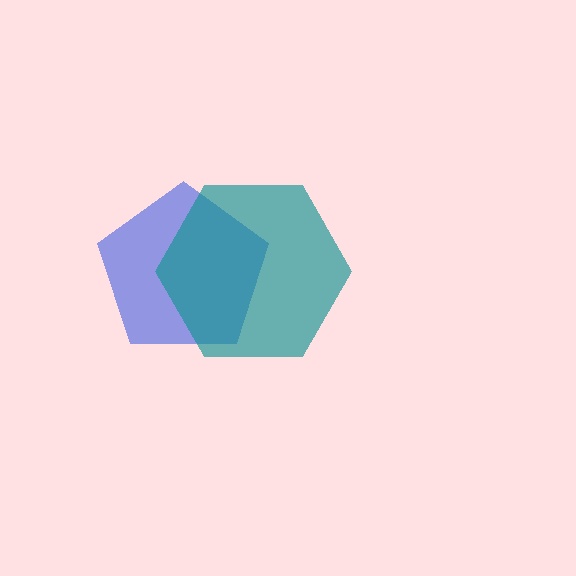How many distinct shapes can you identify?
There are 2 distinct shapes: a blue pentagon, a teal hexagon.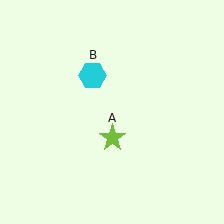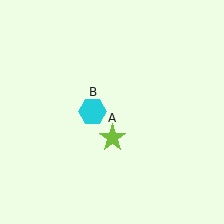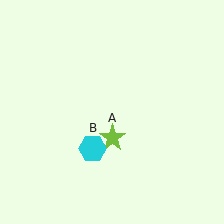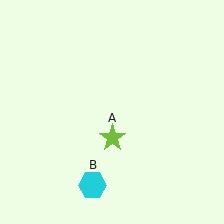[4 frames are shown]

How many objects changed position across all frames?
1 object changed position: cyan hexagon (object B).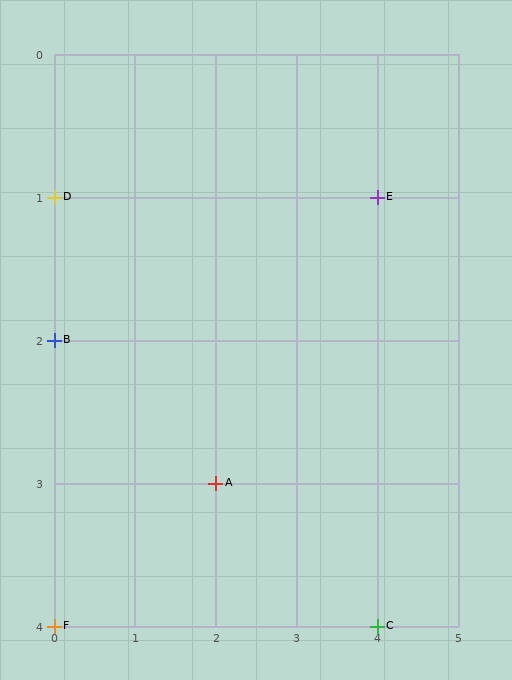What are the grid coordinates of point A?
Point A is at grid coordinates (2, 3).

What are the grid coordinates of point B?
Point B is at grid coordinates (0, 2).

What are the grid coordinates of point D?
Point D is at grid coordinates (0, 1).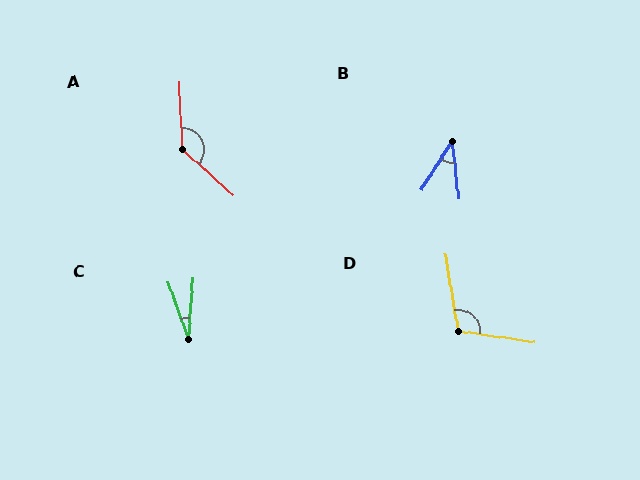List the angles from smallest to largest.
C (23°), B (39°), D (107°), A (134°).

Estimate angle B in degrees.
Approximately 39 degrees.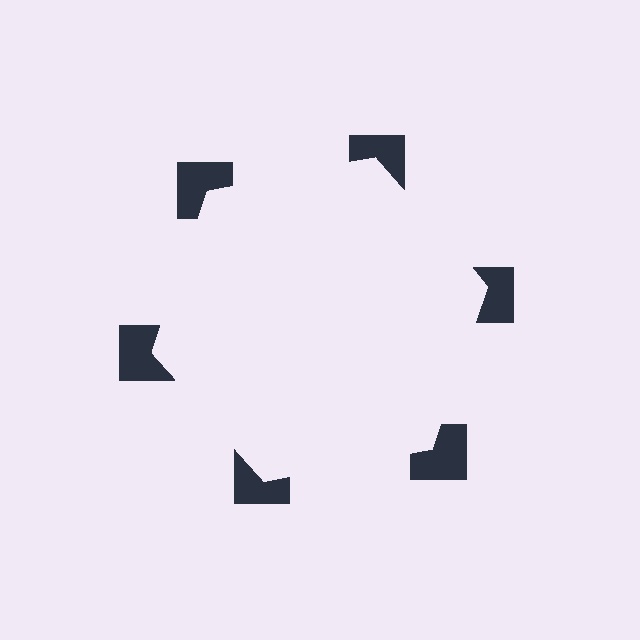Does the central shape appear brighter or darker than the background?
It typically appears slightly brighter than the background, even though no actual brightness change is drawn.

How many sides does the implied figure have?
6 sides.